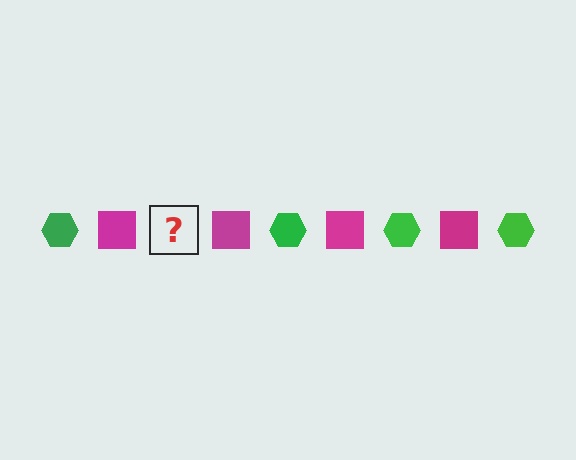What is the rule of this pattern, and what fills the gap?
The rule is that the pattern alternates between green hexagon and magenta square. The gap should be filled with a green hexagon.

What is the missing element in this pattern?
The missing element is a green hexagon.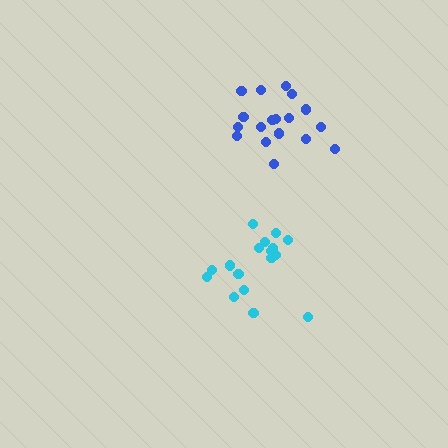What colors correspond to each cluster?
The clusters are colored: cyan, blue.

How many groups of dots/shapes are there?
There are 2 groups.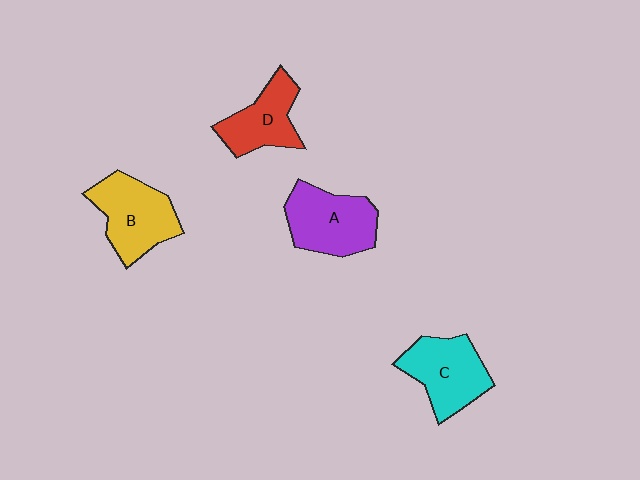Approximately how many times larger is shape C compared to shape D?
Approximately 1.2 times.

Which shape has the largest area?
Shape A (purple).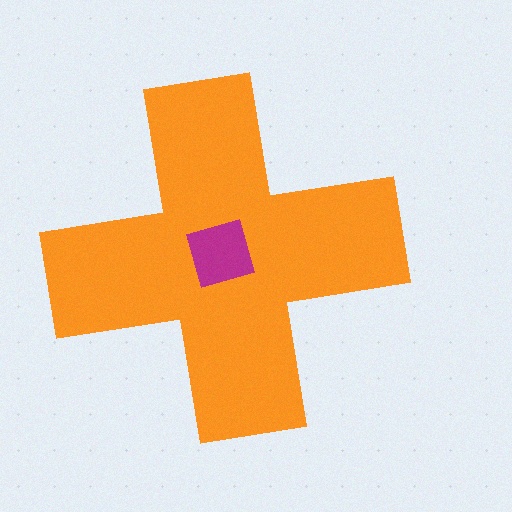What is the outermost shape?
The orange cross.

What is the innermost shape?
The magenta diamond.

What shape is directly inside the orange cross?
The magenta diamond.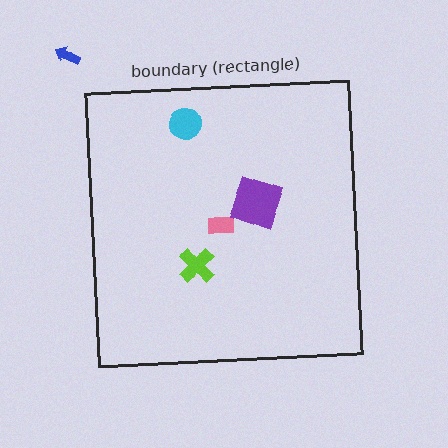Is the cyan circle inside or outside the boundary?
Inside.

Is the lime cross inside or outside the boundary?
Inside.